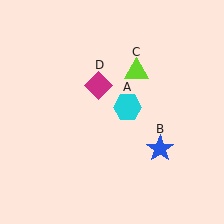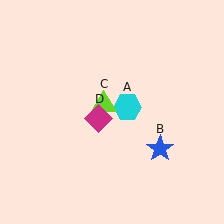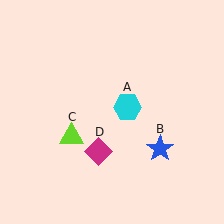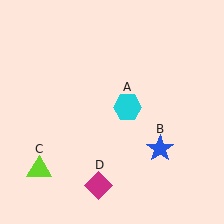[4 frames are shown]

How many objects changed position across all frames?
2 objects changed position: lime triangle (object C), magenta diamond (object D).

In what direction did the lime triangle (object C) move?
The lime triangle (object C) moved down and to the left.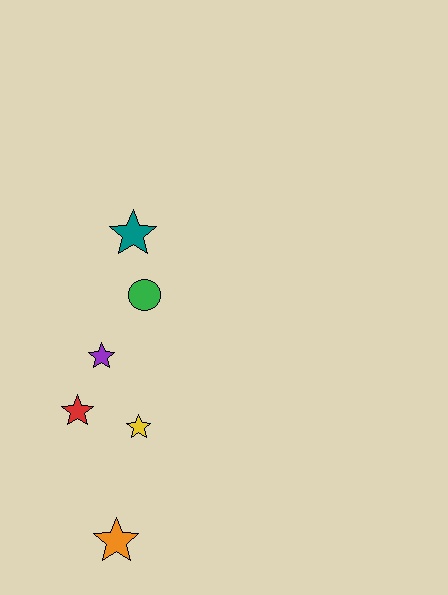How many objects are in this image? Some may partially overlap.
There are 6 objects.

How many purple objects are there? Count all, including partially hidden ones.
There is 1 purple object.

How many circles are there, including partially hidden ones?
There is 1 circle.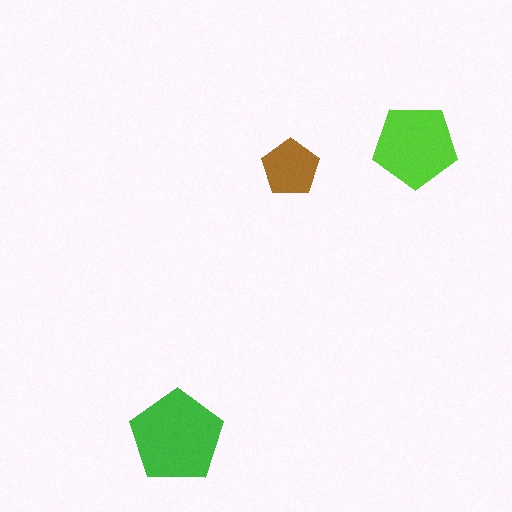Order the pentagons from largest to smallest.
the green one, the lime one, the brown one.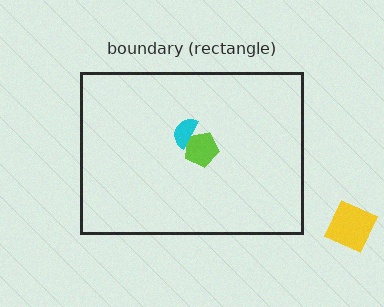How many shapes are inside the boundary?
2 inside, 1 outside.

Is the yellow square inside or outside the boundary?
Outside.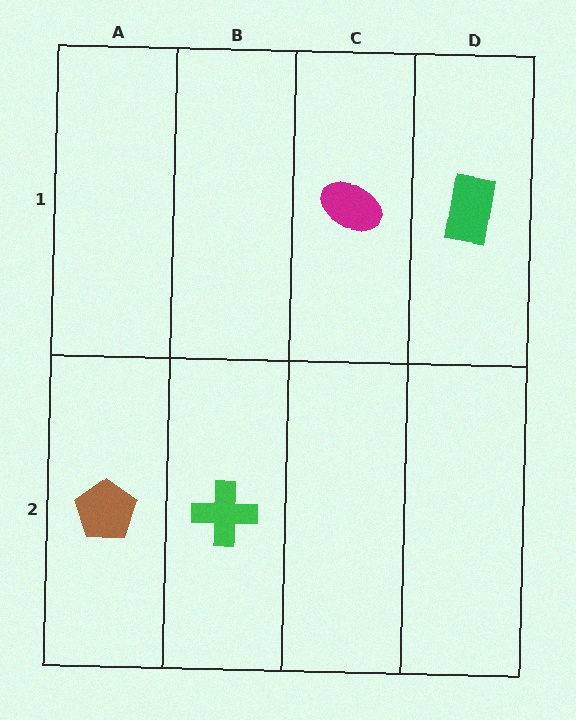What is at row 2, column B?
A green cross.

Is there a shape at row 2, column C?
No, that cell is empty.